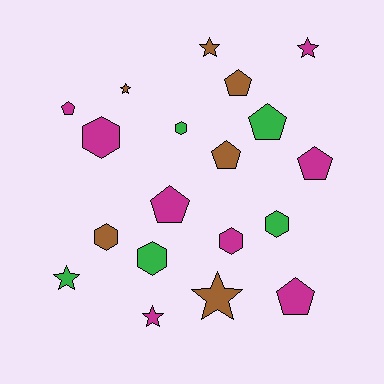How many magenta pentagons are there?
There are 4 magenta pentagons.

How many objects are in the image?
There are 19 objects.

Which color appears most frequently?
Magenta, with 8 objects.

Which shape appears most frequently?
Pentagon, with 7 objects.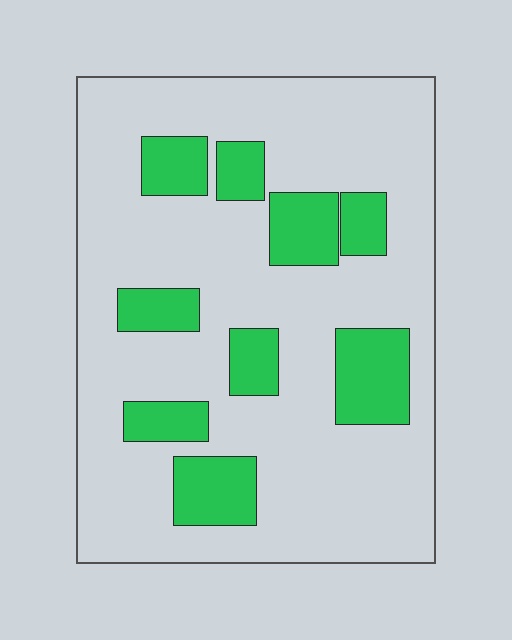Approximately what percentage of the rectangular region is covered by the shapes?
Approximately 20%.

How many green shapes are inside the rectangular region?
9.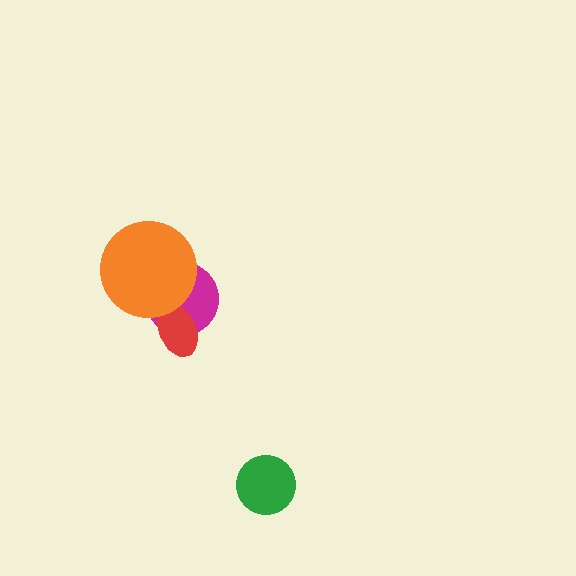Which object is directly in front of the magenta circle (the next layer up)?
The red ellipse is directly in front of the magenta circle.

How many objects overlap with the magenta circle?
2 objects overlap with the magenta circle.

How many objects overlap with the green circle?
0 objects overlap with the green circle.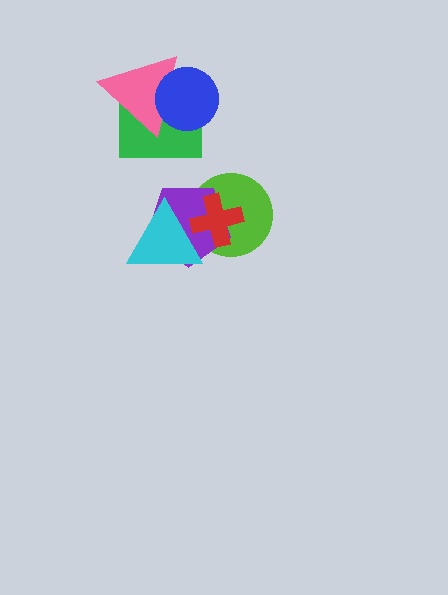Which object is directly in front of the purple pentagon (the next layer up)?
The red cross is directly in front of the purple pentagon.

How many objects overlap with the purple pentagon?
3 objects overlap with the purple pentagon.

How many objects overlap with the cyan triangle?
3 objects overlap with the cyan triangle.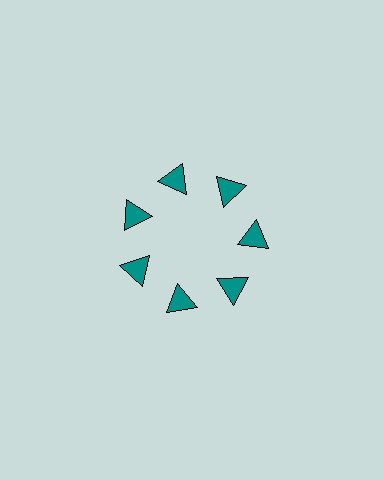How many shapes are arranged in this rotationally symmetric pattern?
There are 7 shapes, arranged in 7 groups of 1.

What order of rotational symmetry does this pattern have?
This pattern has 7-fold rotational symmetry.